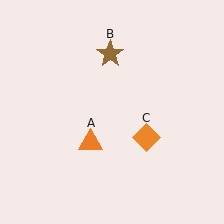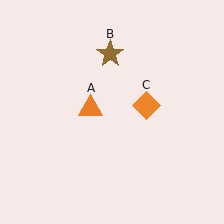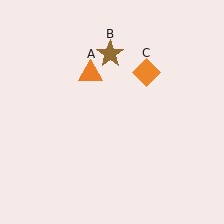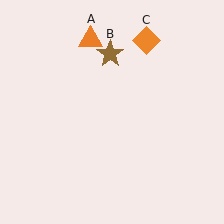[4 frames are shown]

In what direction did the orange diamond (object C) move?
The orange diamond (object C) moved up.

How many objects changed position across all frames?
2 objects changed position: orange triangle (object A), orange diamond (object C).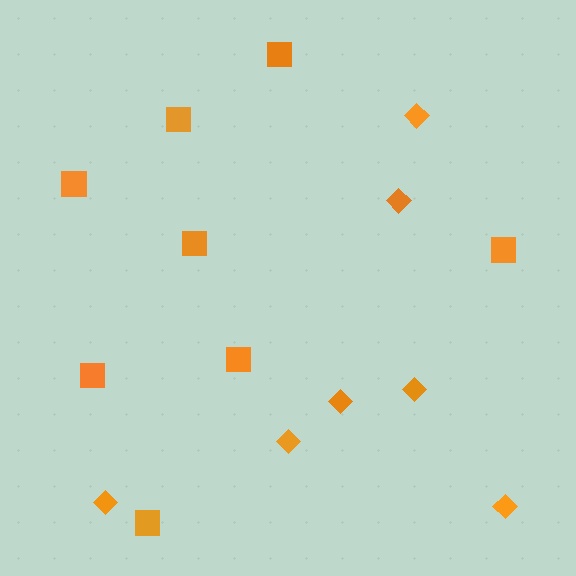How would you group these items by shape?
There are 2 groups: one group of diamonds (7) and one group of squares (8).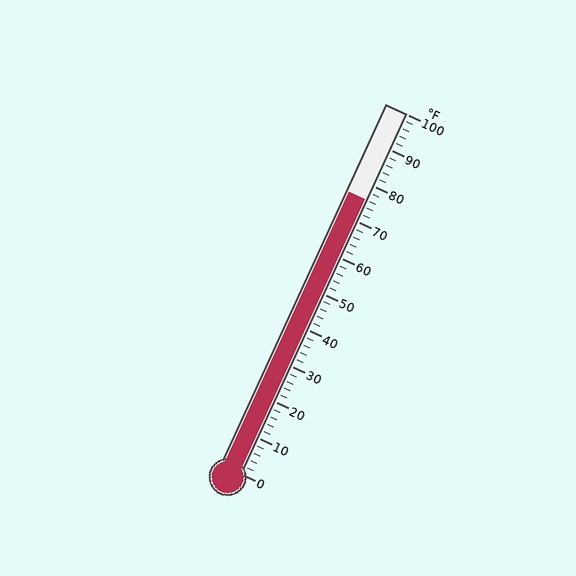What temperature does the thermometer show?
The thermometer shows approximately 76°F.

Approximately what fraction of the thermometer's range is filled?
The thermometer is filled to approximately 75% of its range.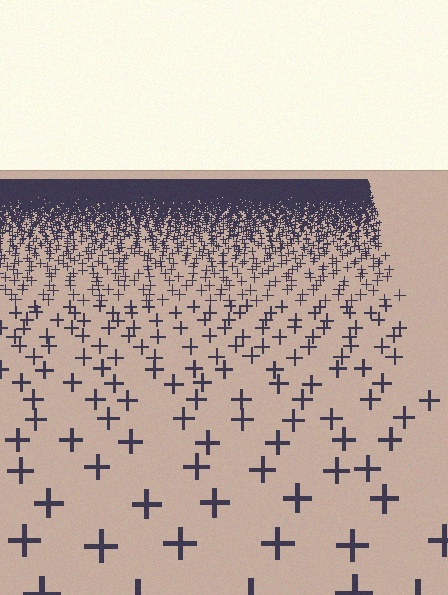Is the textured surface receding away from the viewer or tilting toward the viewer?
The surface is receding away from the viewer. Texture elements get smaller and denser toward the top.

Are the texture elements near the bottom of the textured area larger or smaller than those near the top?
Larger. Near the bottom, elements are closer to the viewer and appear at a bigger on-screen size.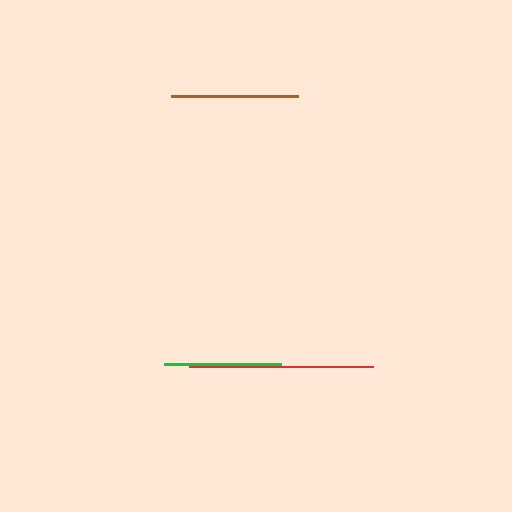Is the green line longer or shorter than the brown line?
The brown line is longer than the green line.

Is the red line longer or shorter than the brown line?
The red line is longer than the brown line.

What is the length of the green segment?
The green segment is approximately 117 pixels long.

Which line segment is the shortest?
The green line is the shortest at approximately 117 pixels.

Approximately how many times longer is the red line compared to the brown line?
The red line is approximately 1.4 times the length of the brown line.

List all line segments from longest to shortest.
From longest to shortest: red, brown, green.